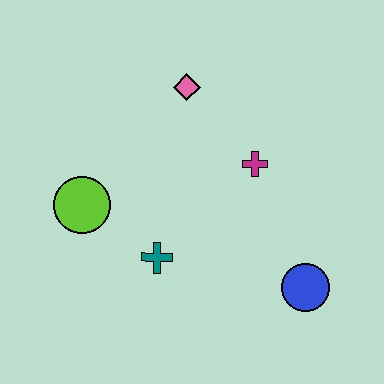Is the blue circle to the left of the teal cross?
No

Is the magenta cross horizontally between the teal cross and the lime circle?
No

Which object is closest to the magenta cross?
The pink diamond is closest to the magenta cross.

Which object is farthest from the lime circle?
The blue circle is farthest from the lime circle.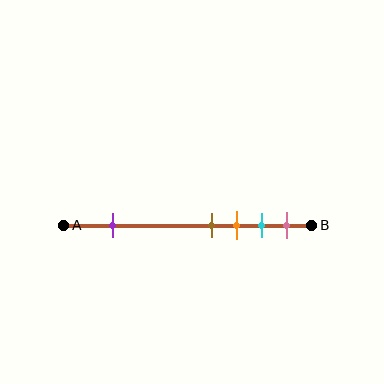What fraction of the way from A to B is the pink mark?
The pink mark is approximately 90% (0.9) of the way from A to B.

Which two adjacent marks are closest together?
The brown and orange marks are the closest adjacent pair.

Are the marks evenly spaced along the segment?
No, the marks are not evenly spaced.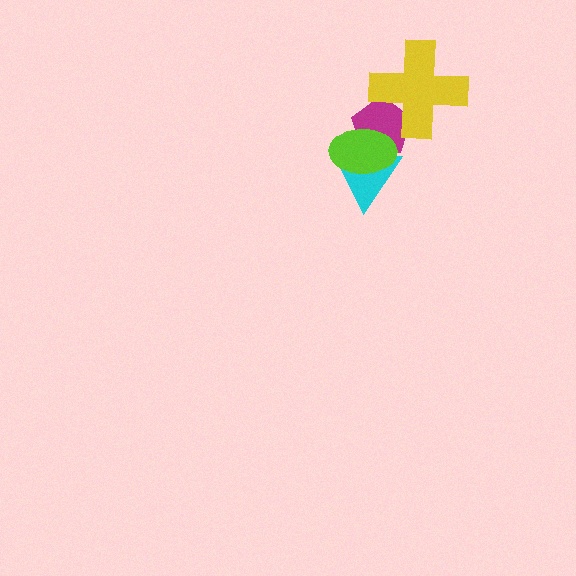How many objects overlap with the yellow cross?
1 object overlaps with the yellow cross.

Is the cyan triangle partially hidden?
Yes, it is partially covered by another shape.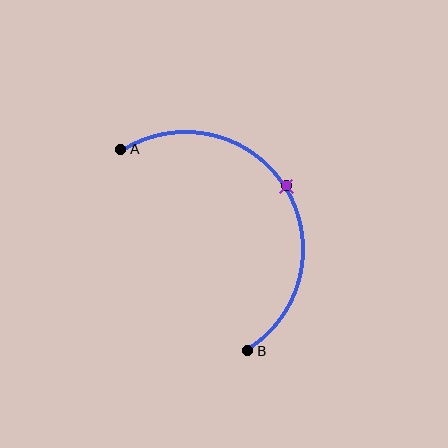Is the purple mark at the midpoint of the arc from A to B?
Yes. The purple mark lies on the arc at equal arc-length from both A and B — it is the arc midpoint.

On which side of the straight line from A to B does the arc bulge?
The arc bulges to the right of the straight line connecting A and B.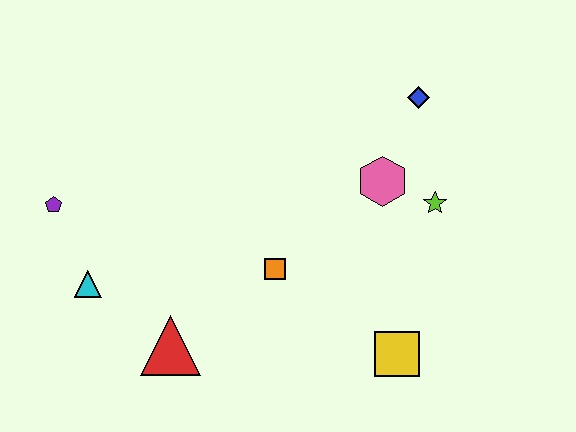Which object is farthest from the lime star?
The purple pentagon is farthest from the lime star.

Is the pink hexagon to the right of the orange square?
Yes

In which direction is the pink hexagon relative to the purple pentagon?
The pink hexagon is to the right of the purple pentagon.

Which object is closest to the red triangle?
The cyan triangle is closest to the red triangle.